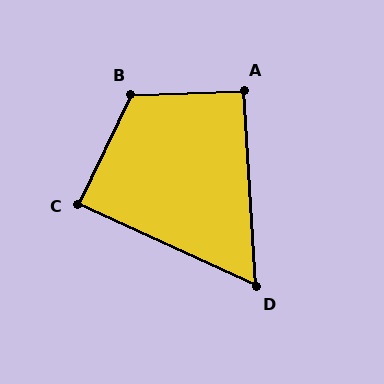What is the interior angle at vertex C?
Approximately 89 degrees (approximately right).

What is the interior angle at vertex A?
Approximately 91 degrees (approximately right).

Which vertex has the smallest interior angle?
D, at approximately 62 degrees.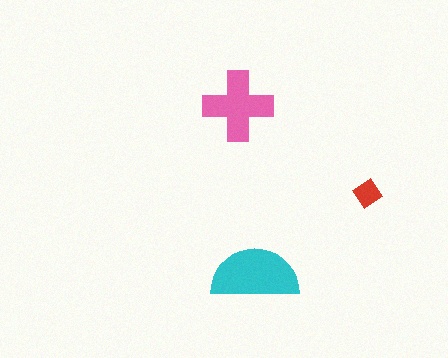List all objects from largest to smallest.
The cyan semicircle, the pink cross, the red diamond.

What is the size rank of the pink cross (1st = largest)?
2nd.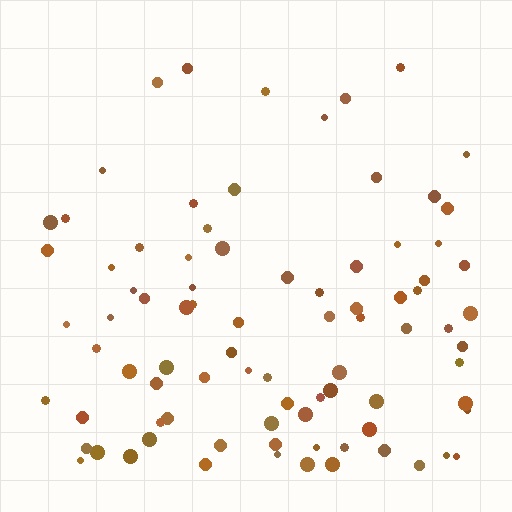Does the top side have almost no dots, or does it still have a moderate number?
Still a moderate number, just noticeably fewer than the bottom.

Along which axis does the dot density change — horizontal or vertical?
Vertical.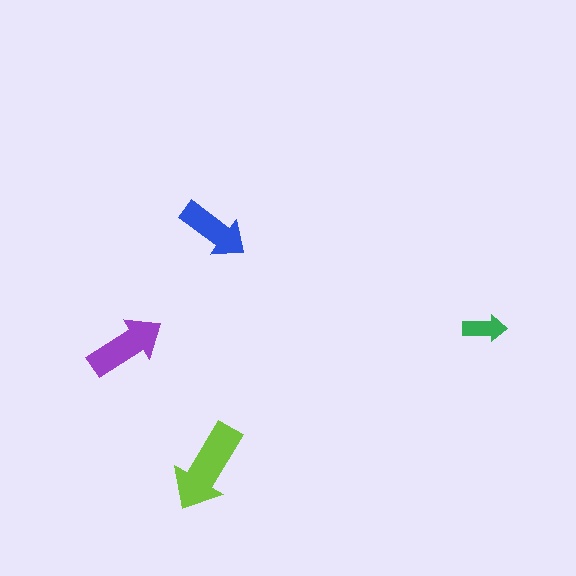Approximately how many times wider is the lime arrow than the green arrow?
About 2 times wider.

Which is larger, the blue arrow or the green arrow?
The blue one.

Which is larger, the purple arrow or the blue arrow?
The purple one.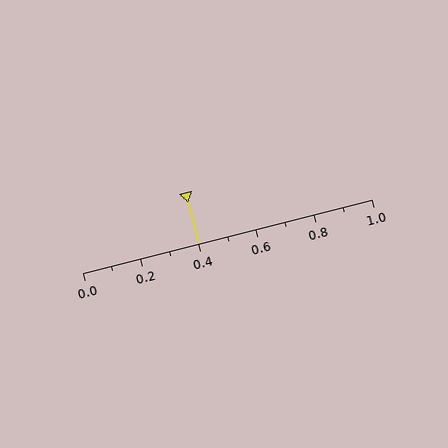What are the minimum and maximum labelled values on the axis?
The axis runs from 0.0 to 1.0.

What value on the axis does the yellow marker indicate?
The marker indicates approximately 0.4.